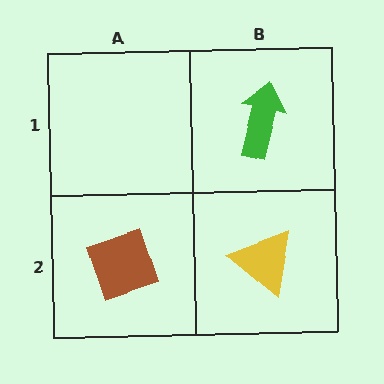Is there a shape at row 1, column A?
No, that cell is empty.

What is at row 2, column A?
A brown diamond.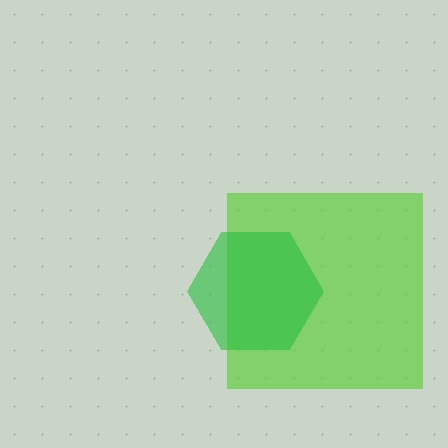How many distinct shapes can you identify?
There are 2 distinct shapes: a lime square, a green hexagon.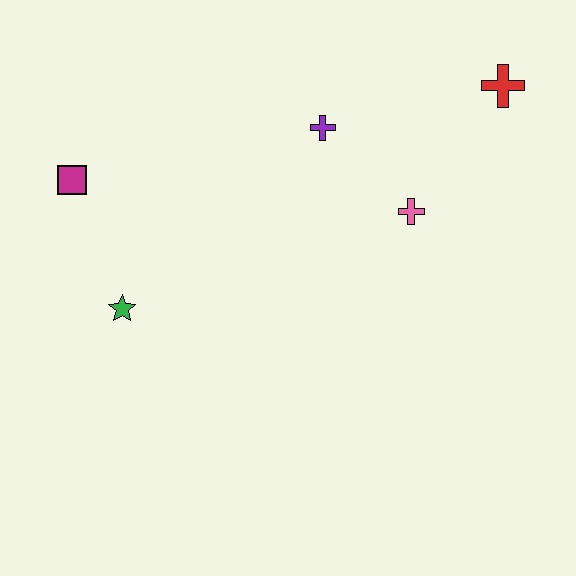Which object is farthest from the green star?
The red cross is farthest from the green star.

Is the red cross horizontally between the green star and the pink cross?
No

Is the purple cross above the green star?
Yes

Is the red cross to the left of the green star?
No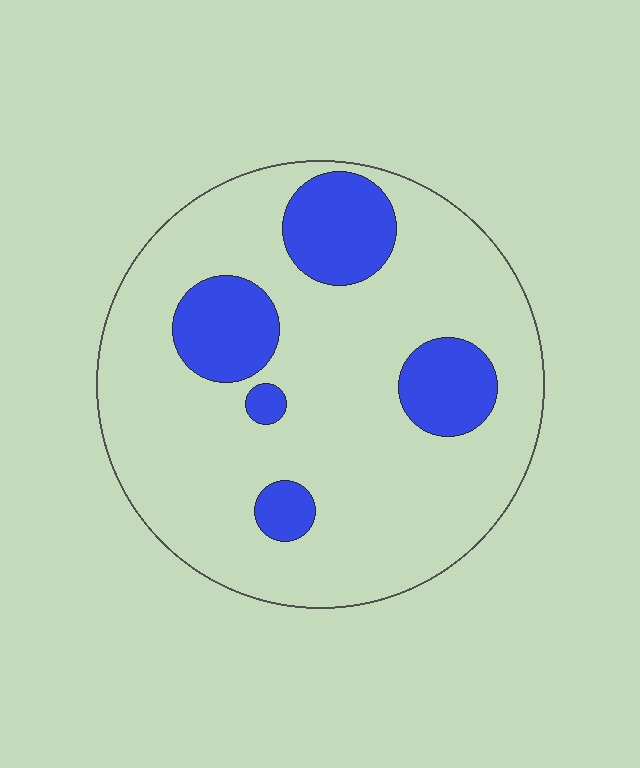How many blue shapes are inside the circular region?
5.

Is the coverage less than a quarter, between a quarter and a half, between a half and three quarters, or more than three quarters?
Less than a quarter.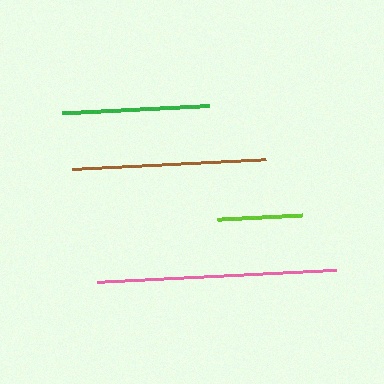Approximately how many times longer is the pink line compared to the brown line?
The pink line is approximately 1.2 times the length of the brown line.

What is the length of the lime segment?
The lime segment is approximately 85 pixels long.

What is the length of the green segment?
The green segment is approximately 147 pixels long.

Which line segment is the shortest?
The lime line is the shortest at approximately 85 pixels.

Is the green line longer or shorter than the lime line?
The green line is longer than the lime line.